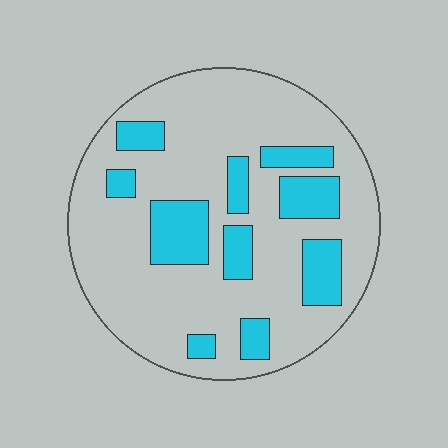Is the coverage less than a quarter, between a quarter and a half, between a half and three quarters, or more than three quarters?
Less than a quarter.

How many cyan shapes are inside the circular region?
10.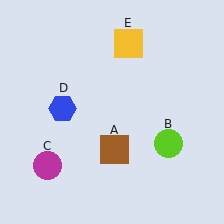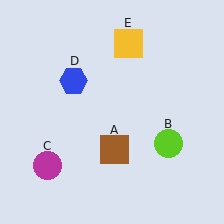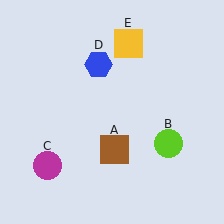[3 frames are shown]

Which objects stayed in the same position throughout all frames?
Brown square (object A) and lime circle (object B) and magenta circle (object C) and yellow square (object E) remained stationary.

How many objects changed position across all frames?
1 object changed position: blue hexagon (object D).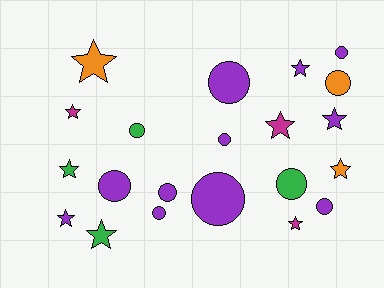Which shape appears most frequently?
Circle, with 11 objects.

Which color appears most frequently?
Purple, with 11 objects.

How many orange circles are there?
There is 1 orange circle.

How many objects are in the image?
There are 21 objects.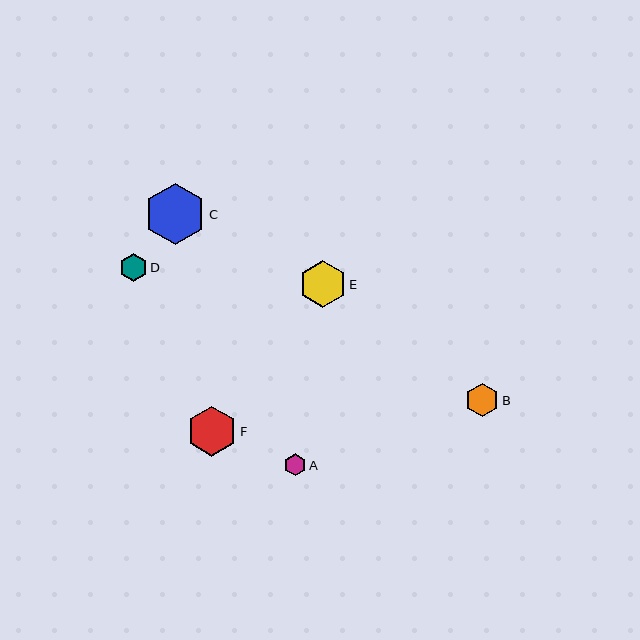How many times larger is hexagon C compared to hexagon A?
Hexagon C is approximately 2.8 times the size of hexagon A.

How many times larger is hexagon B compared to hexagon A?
Hexagon B is approximately 1.5 times the size of hexagon A.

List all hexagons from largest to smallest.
From largest to smallest: C, F, E, B, D, A.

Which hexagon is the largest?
Hexagon C is the largest with a size of approximately 61 pixels.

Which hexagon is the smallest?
Hexagon A is the smallest with a size of approximately 22 pixels.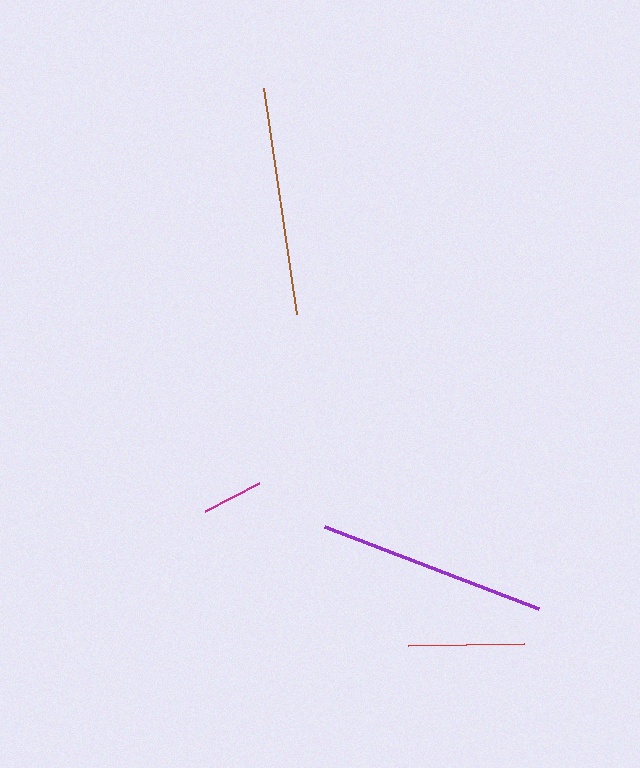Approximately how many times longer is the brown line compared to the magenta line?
The brown line is approximately 3.7 times the length of the magenta line.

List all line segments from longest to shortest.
From longest to shortest: purple, brown, red, magenta.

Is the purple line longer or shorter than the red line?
The purple line is longer than the red line.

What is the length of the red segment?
The red segment is approximately 116 pixels long.